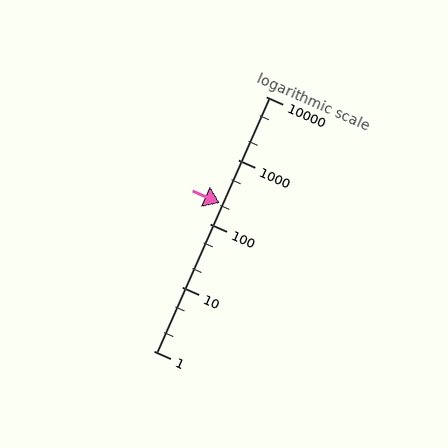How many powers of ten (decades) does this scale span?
The scale spans 4 decades, from 1 to 10000.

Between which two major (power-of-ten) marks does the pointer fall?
The pointer is between 100 and 1000.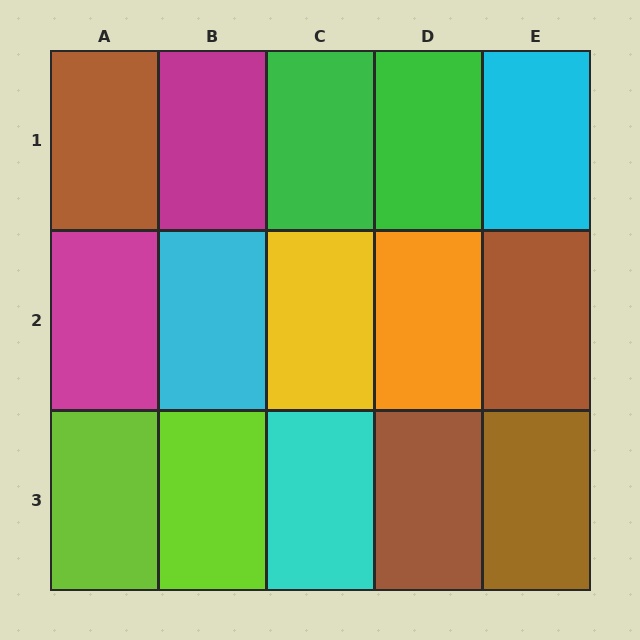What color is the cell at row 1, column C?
Green.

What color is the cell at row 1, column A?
Brown.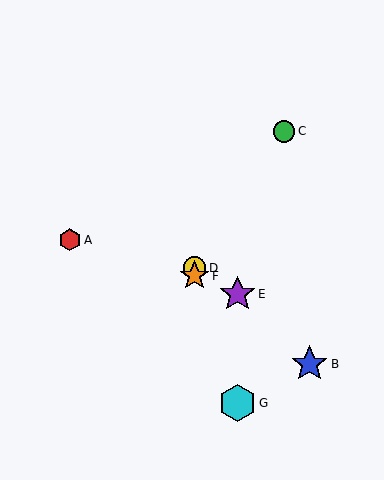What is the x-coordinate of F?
Object F is at x≈194.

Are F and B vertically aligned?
No, F is at x≈194 and B is at x≈310.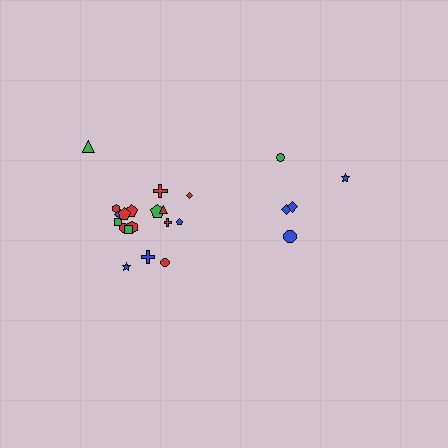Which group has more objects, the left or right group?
The left group.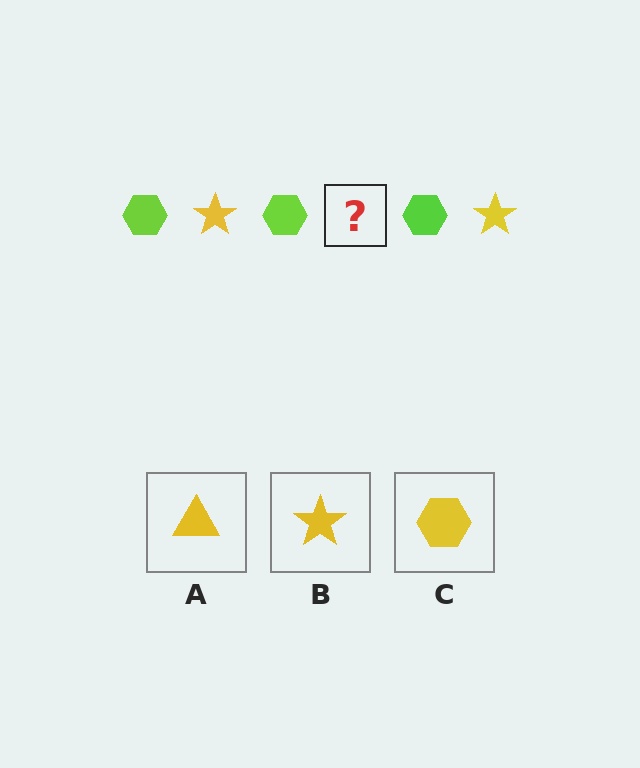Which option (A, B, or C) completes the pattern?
B.